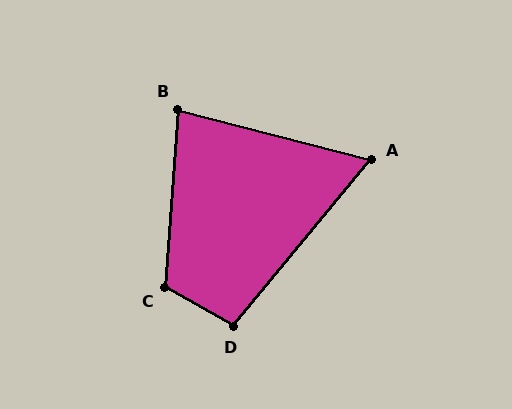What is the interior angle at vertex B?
Approximately 80 degrees (acute).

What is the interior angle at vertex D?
Approximately 100 degrees (obtuse).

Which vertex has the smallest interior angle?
A, at approximately 65 degrees.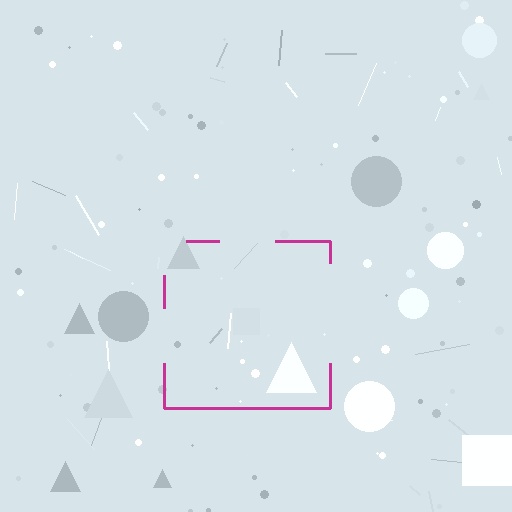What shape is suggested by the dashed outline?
The dashed outline suggests a square.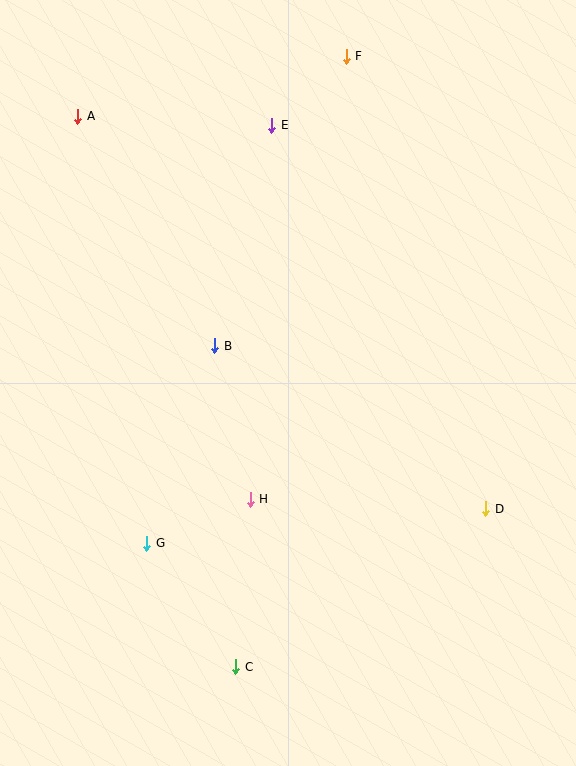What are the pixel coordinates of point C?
Point C is at (236, 667).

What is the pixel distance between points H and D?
The distance between H and D is 236 pixels.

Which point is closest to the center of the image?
Point B at (215, 346) is closest to the center.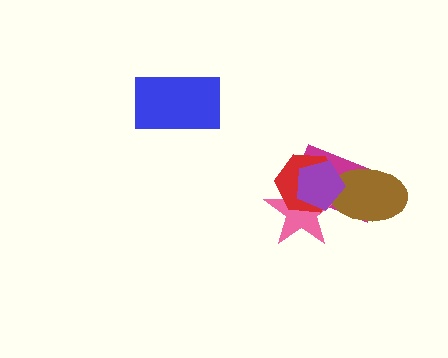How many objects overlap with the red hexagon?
4 objects overlap with the red hexagon.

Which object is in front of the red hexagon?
The purple pentagon is in front of the red hexagon.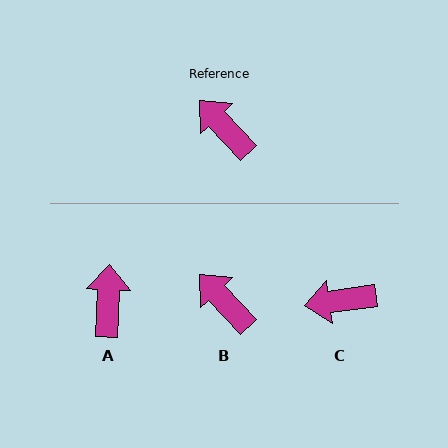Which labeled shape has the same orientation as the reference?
B.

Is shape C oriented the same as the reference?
No, it is off by about 55 degrees.